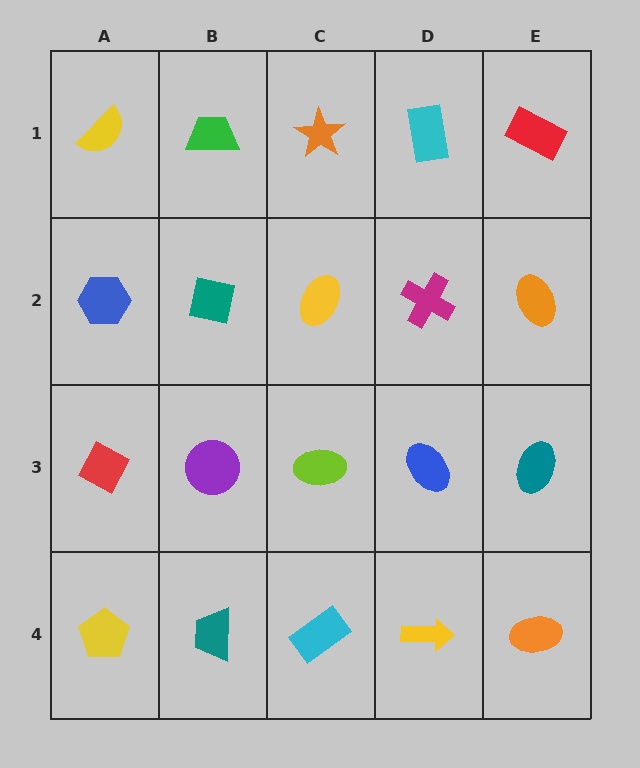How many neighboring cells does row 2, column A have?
3.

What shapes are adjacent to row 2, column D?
A cyan rectangle (row 1, column D), a blue ellipse (row 3, column D), a yellow ellipse (row 2, column C), an orange ellipse (row 2, column E).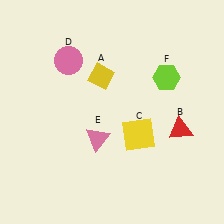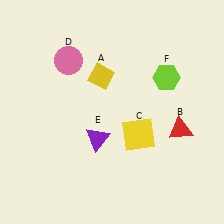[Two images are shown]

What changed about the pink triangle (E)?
In Image 1, E is pink. In Image 2, it changed to purple.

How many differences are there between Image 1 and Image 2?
There is 1 difference between the two images.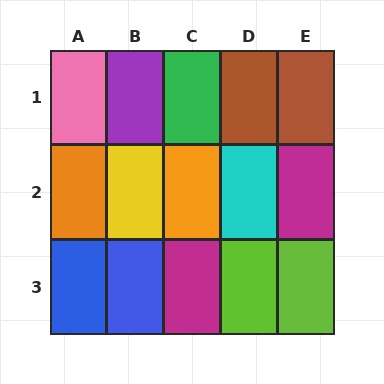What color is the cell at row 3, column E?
Lime.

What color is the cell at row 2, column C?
Orange.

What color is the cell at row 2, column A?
Orange.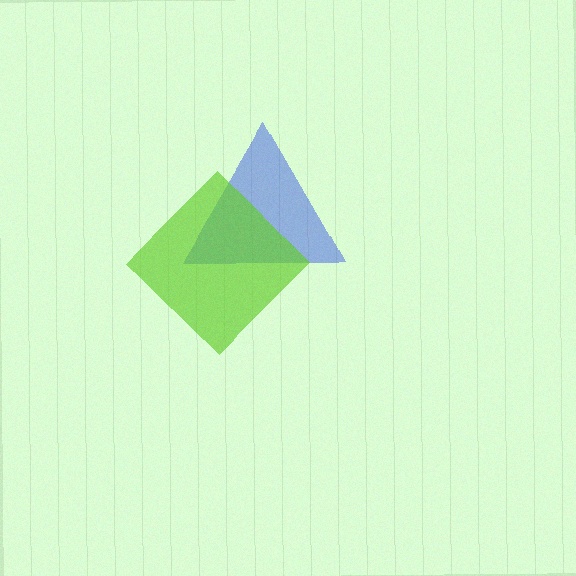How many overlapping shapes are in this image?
There are 2 overlapping shapes in the image.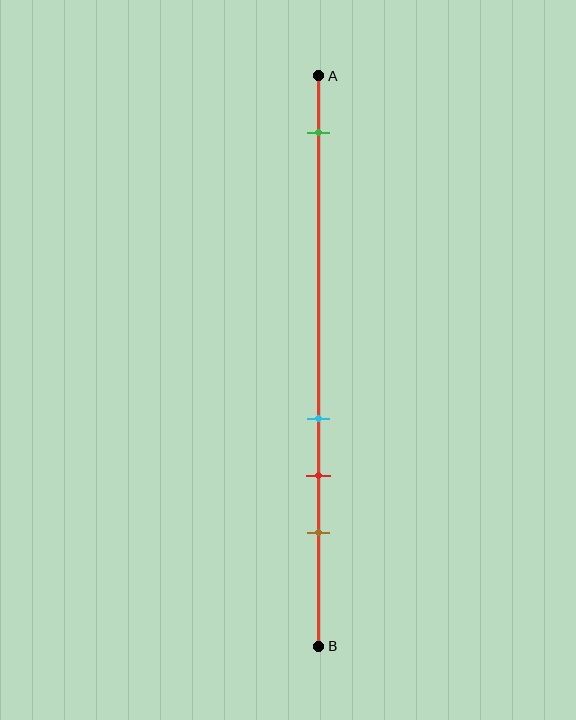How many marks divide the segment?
There are 4 marks dividing the segment.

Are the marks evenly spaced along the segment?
No, the marks are not evenly spaced.